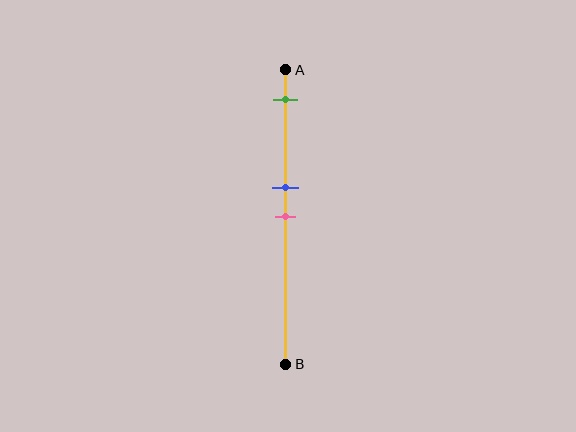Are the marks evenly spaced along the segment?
No, the marks are not evenly spaced.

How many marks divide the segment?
There are 3 marks dividing the segment.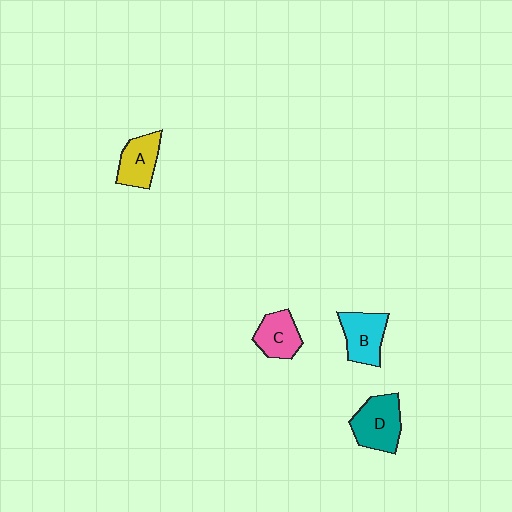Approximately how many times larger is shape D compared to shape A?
Approximately 1.3 times.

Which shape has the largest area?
Shape D (teal).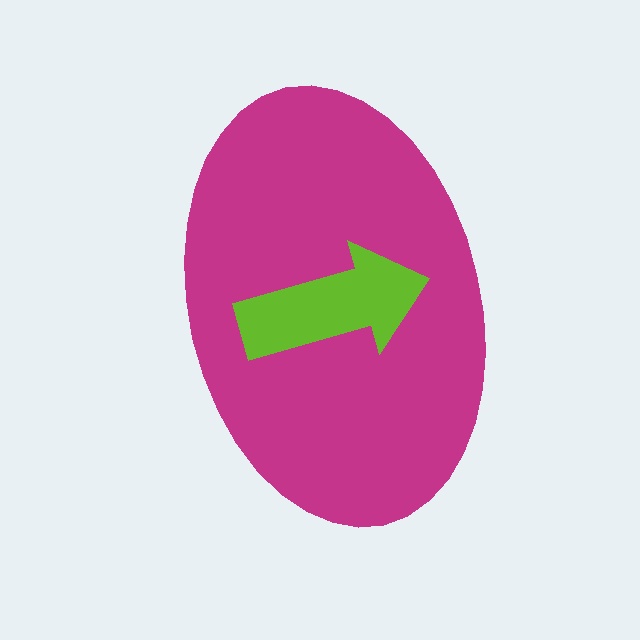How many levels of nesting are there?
2.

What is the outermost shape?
The magenta ellipse.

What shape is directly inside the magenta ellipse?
The lime arrow.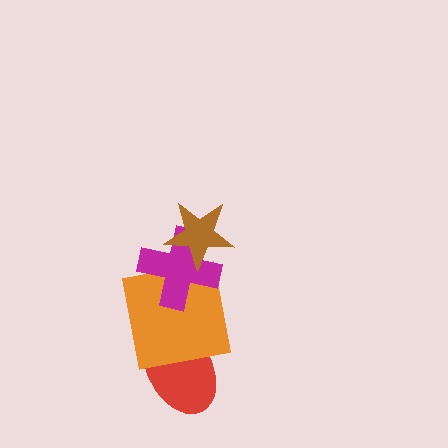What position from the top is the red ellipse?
The red ellipse is 4th from the top.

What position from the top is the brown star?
The brown star is 1st from the top.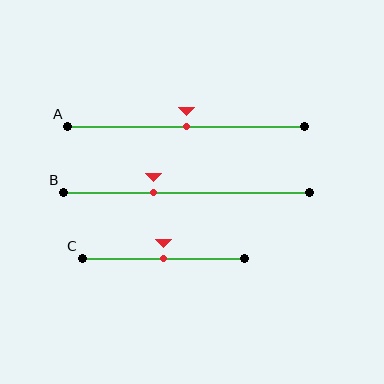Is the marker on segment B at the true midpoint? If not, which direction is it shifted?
No, the marker on segment B is shifted to the left by about 14% of the segment length.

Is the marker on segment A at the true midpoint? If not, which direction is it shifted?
Yes, the marker on segment A is at the true midpoint.